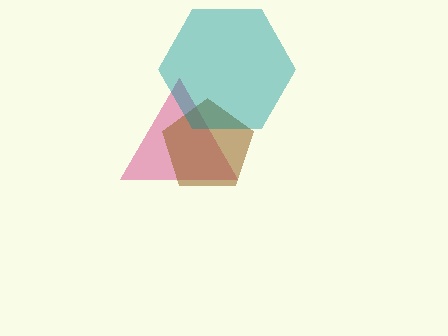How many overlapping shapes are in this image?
There are 3 overlapping shapes in the image.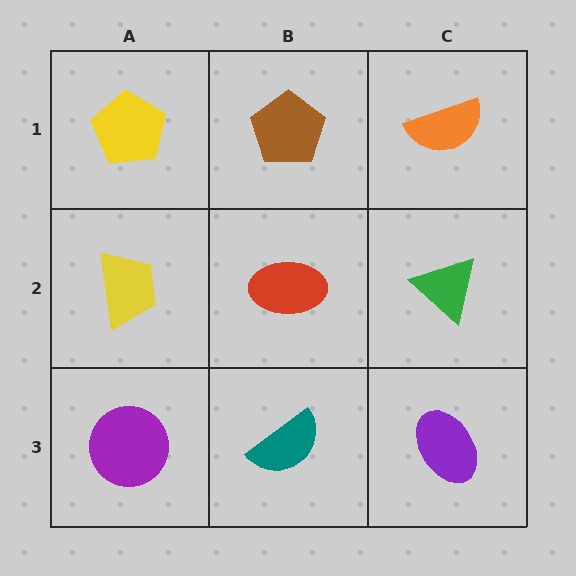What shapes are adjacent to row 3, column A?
A yellow trapezoid (row 2, column A), a teal semicircle (row 3, column B).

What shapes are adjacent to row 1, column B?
A red ellipse (row 2, column B), a yellow pentagon (row 1, column A), an orange semicircle (row 1, column C).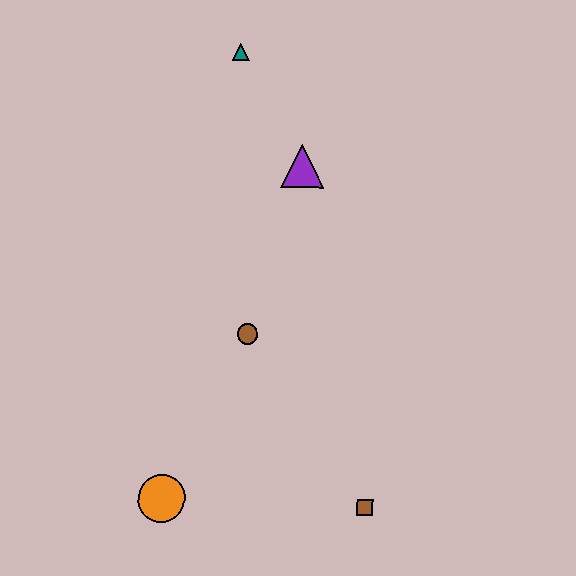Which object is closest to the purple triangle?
The teal triangle is closest to the purple triangle.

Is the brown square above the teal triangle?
No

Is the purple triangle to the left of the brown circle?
No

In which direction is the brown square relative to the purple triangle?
The brown square is below the purple triangle.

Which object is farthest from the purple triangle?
The orange circle is farthest from the purple triangle.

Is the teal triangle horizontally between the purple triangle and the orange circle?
Yes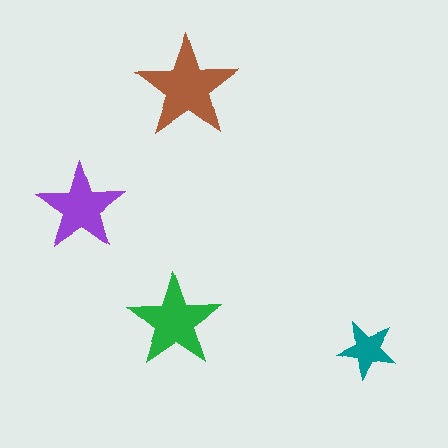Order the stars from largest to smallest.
the brown one, the green one, the purple one, the teal one.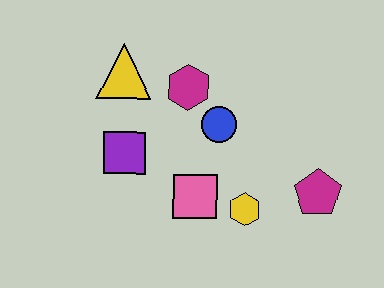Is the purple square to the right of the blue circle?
No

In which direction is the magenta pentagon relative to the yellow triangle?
The magenta pentagon is to the right of the yellow triangle.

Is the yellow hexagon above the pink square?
No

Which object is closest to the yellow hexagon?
The pink square is closest to the yellow hexagon.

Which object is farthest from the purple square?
The magenta pentagon is farthest from the purple square.